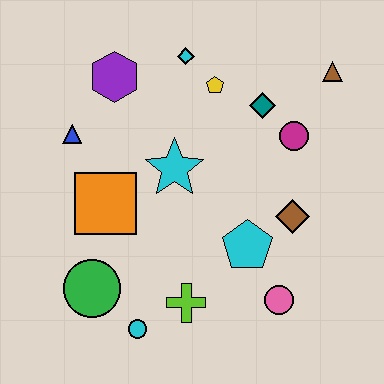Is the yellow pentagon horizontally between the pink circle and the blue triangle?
Yes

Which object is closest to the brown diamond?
The cyan pentagon is closest to the brown diamond.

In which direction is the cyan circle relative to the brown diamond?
The cyan circle is to the left of the brown diamond.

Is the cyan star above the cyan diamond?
No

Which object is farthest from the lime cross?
The brown triangle is farthest from the lime cross.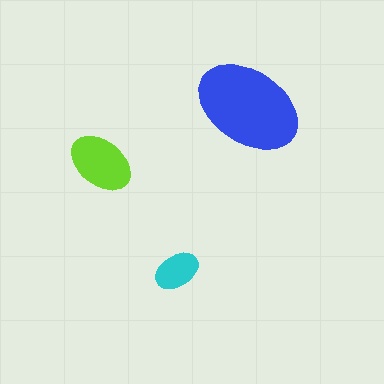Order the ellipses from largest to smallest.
the blue one, the lime one, the cyan one.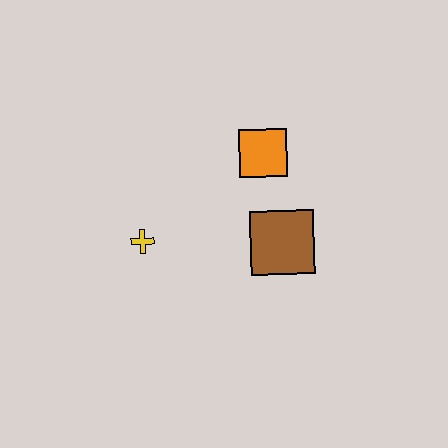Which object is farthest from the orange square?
The yellow cross is farthest from the orange square.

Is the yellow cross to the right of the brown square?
No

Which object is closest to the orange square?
The brown square is closest to the orange square.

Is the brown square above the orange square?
No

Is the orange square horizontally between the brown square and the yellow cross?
Yes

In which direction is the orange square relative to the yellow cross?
The orange square is to the right of the yellow cross.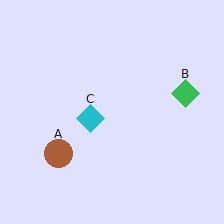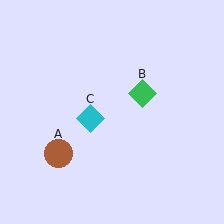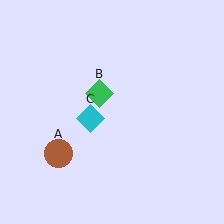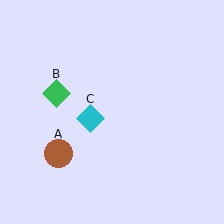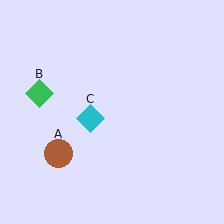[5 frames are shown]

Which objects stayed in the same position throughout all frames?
Brown circle (object A) and cyan diamond (object C) remained stationary.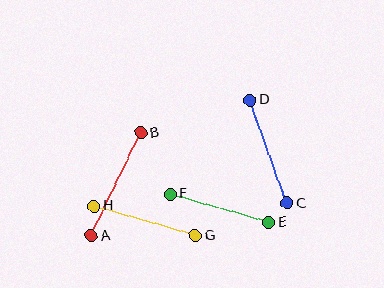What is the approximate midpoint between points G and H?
The midpoint is at approximately (145, 221) pixels.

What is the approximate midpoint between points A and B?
The midpoint is at approximately (116, 184) pixels.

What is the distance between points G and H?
The distance is approximately 105 pixels.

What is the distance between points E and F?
The distance is approximately 102 pixels.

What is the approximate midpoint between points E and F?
The midpoint is at approximately (220, 208) pixels.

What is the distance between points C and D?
The distance is approximately 110 pixels.